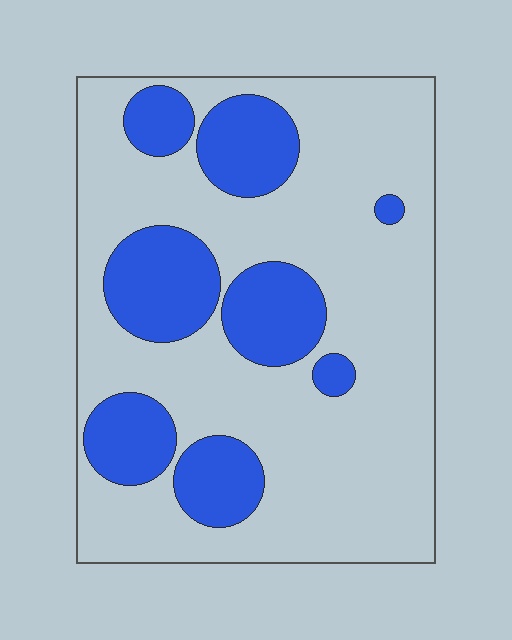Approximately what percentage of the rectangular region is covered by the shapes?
Approximately 25%.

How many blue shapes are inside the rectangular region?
8.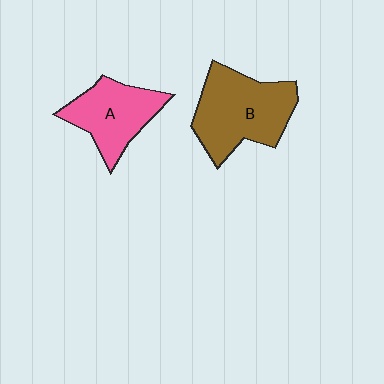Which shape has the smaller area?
Shape A (pink).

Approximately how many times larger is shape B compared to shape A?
Approximately 1.4 times.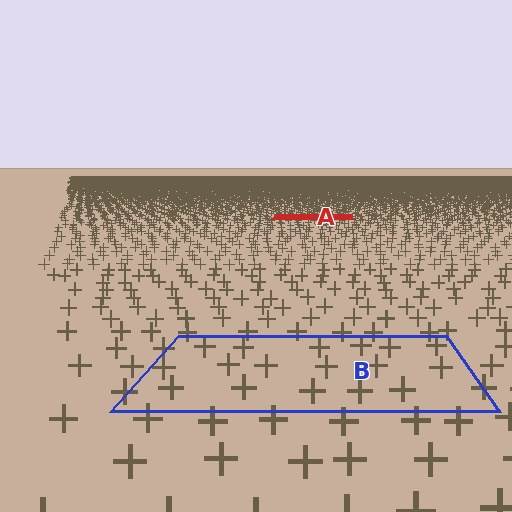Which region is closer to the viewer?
Region B is closer. The texture elements there are larger and more spread out.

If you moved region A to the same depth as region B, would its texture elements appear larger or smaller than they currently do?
They would appear larger. At a closer depth, the same texture elements are projected at a bigger on-screen size.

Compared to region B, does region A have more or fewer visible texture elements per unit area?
Region A has more texture elements per unit area — they are packed more densely because it is farther away.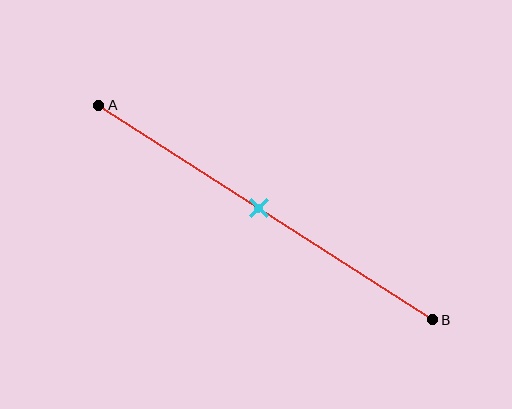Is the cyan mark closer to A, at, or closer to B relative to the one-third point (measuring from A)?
The cyan mark is closer to point B than the one-third point of segment AB.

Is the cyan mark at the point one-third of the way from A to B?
No, the mark is at about 50% from A, not at the 33% one-third point.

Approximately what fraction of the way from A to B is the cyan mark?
The cyan mark is approximately 50% of the way from A to B.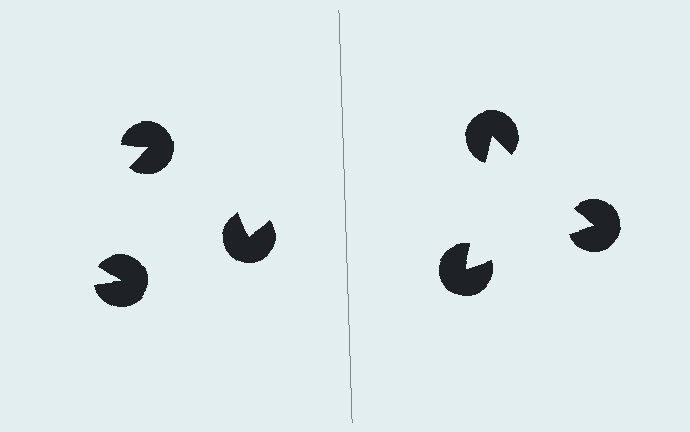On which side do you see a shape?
An illusory triangle appears on the right side. On the left side the wedge cuts are rotated, so no coherent shape forms.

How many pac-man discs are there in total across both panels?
6 — 3 on each side.